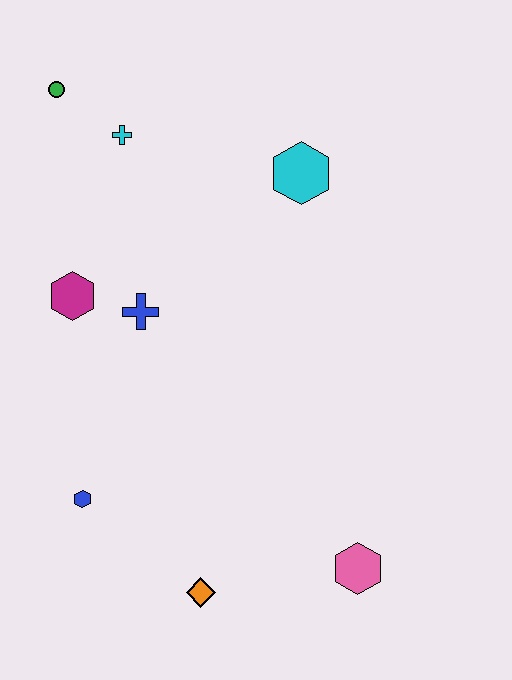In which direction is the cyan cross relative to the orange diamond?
The cyan cross is above the orange diamond.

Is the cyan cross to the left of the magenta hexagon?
No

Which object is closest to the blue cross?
The magenta hexagon is closest to the blue cross.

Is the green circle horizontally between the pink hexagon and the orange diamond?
No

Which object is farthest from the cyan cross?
The pink hexagon is farthest from the cyan cross.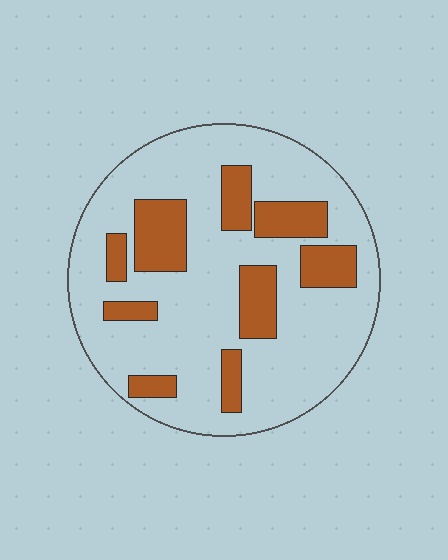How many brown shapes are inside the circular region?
9.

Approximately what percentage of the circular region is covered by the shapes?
Approximately 25%.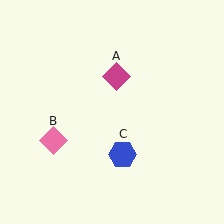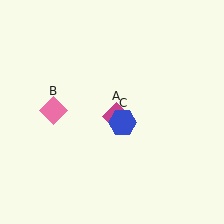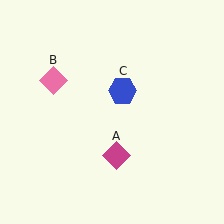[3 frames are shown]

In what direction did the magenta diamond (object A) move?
The magenta diamond (object A) moved down.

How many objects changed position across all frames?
3 objects changed position: magenta diamond (object A), pink diamond (object B), blue hexagon (object C).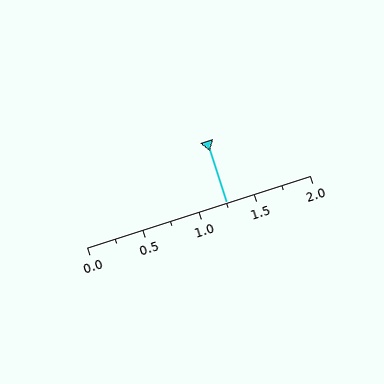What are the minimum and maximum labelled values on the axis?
The axis runs from 0.0 to 2.0.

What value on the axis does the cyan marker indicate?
The marker indicates approximately 1.25.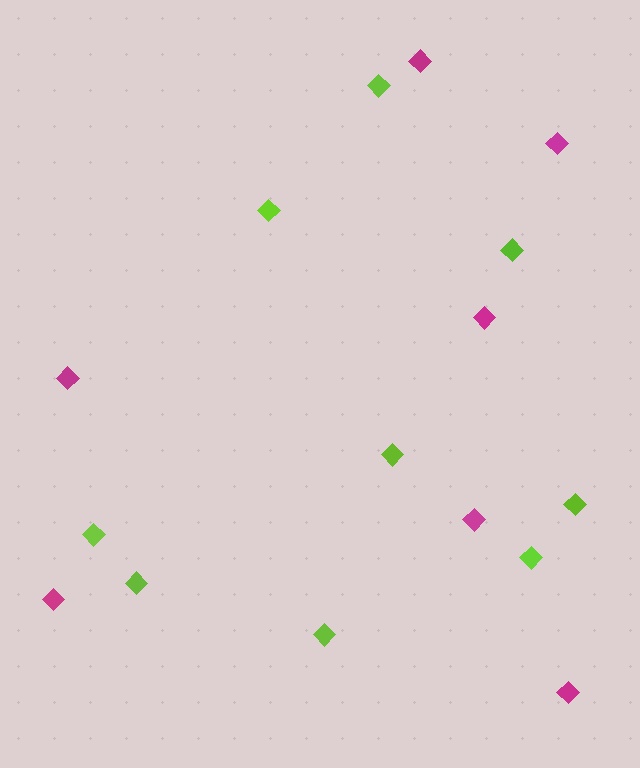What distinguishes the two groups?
There are 2 groups: one group of magenta diamonds (7) and one group of lime diamonds (9).